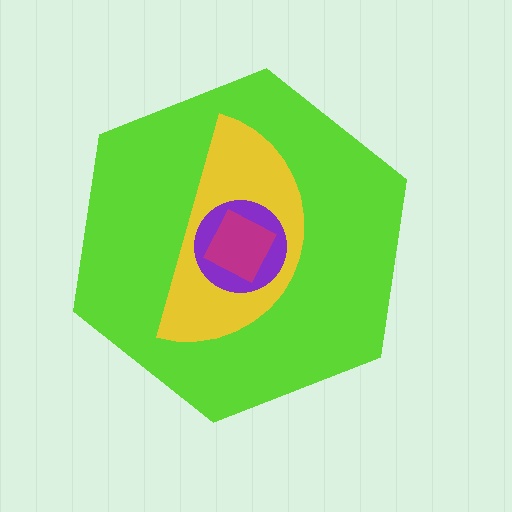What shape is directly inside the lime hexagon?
The yellow semicircle.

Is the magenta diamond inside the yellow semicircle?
Yes.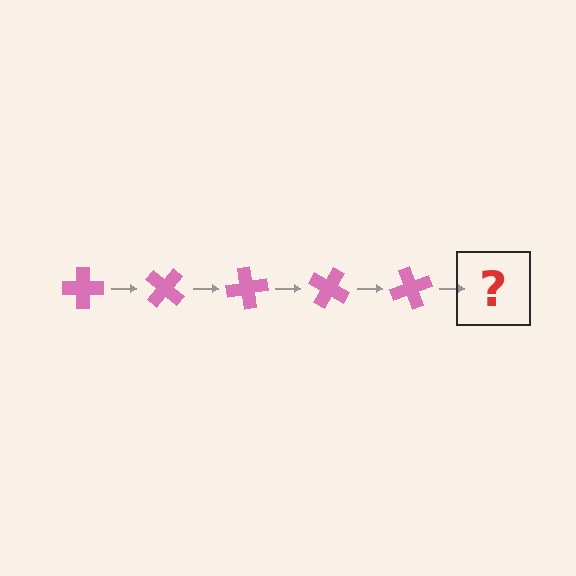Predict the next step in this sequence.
The next step is a pink cross rotated 200 degrees.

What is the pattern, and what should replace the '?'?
The pattern is that the cross rotates 40 degrees each step. The '?' should be a pink cross rotated 200 degrees.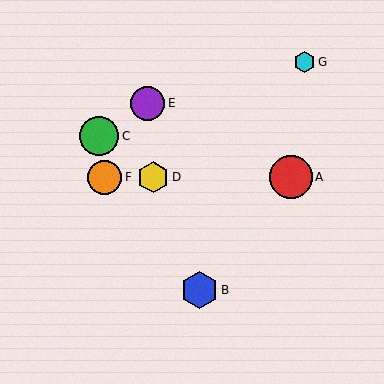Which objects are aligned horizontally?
Objects A, D, F are aligned horizontally.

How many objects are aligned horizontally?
3 objects (A, D, F) are aligned horizontally.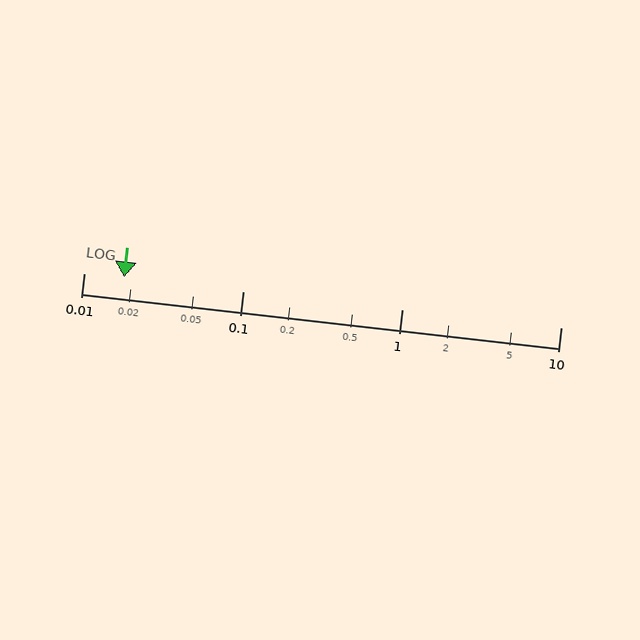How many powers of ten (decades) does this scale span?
The scale spans 3 decades, from 0.01 to 10.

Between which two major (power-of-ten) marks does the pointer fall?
The pointer is between 0.01 and 0.1.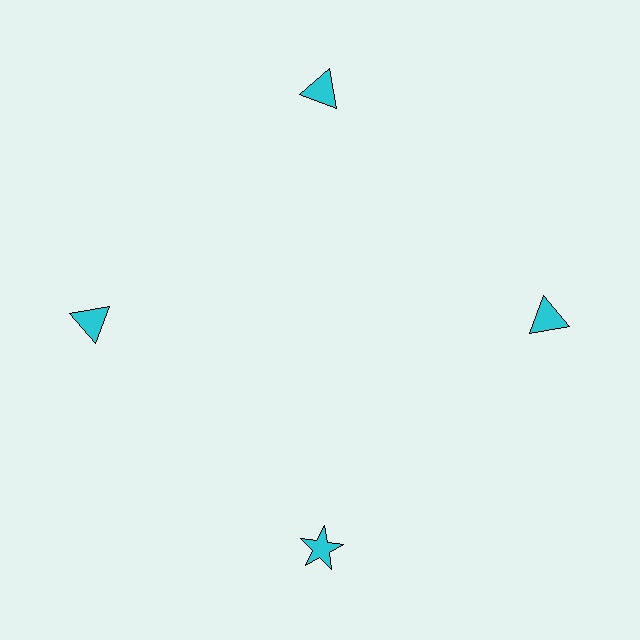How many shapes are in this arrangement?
There are 4 shapes arranged in a ring pattern.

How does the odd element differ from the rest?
It has a different shape: star instead of triangle.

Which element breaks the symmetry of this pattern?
The cyan star at roughly the 6 o'clock position breaks the symmetry. All other shapes are cyan triangles.